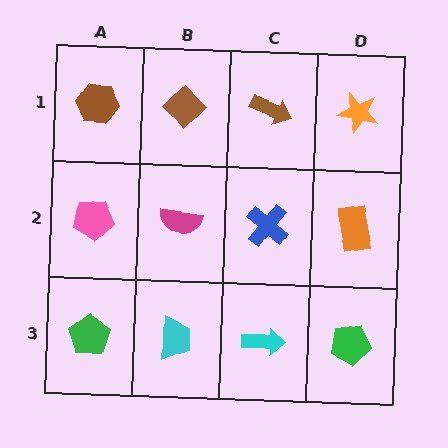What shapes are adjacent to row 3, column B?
A magenta semicircle (row 2, column B), a green pentagon (row 3, column A), a cyan arrow (row 3, column C).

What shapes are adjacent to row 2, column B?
A brown diamond (row 1, column B), a cyan trapezoid (row 3, column B), a pink pentagon (row 2, column A), a blue cross (row 2, column C).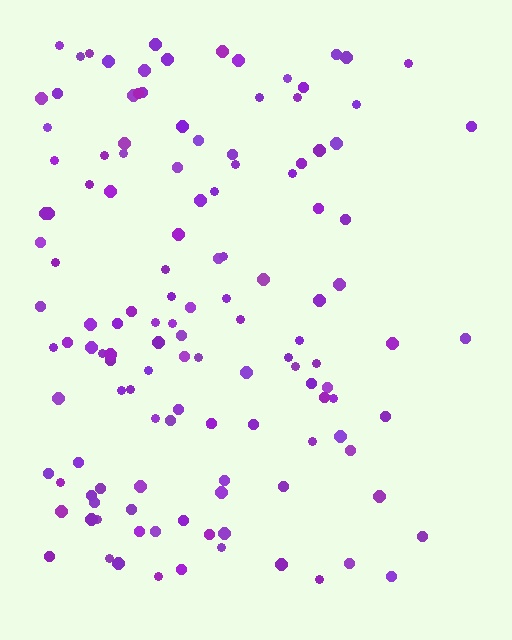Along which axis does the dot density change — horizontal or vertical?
Horizontal.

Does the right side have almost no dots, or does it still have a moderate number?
Still a moderate number, just noticeably fewer than the left.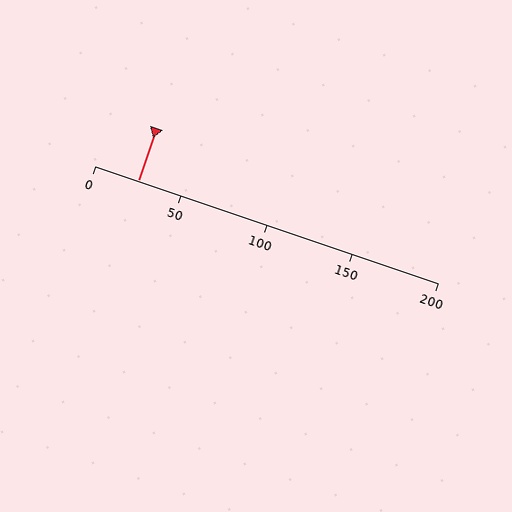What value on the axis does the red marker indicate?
The marker indicates approximately 25.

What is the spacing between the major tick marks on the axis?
The major ticks are spaced 50 apart.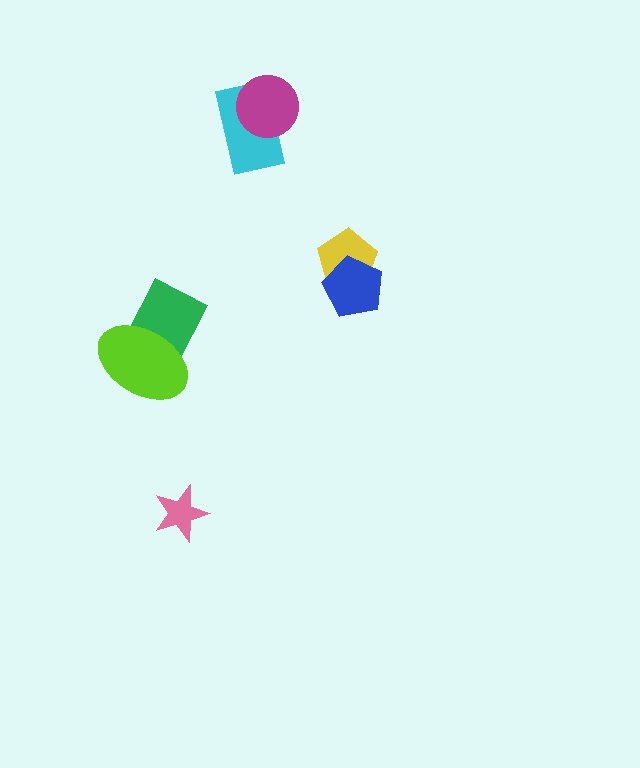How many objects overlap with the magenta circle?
1 object overlaps with the magenta circle.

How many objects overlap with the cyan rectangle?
1 object overlaps with the cyan rectangle.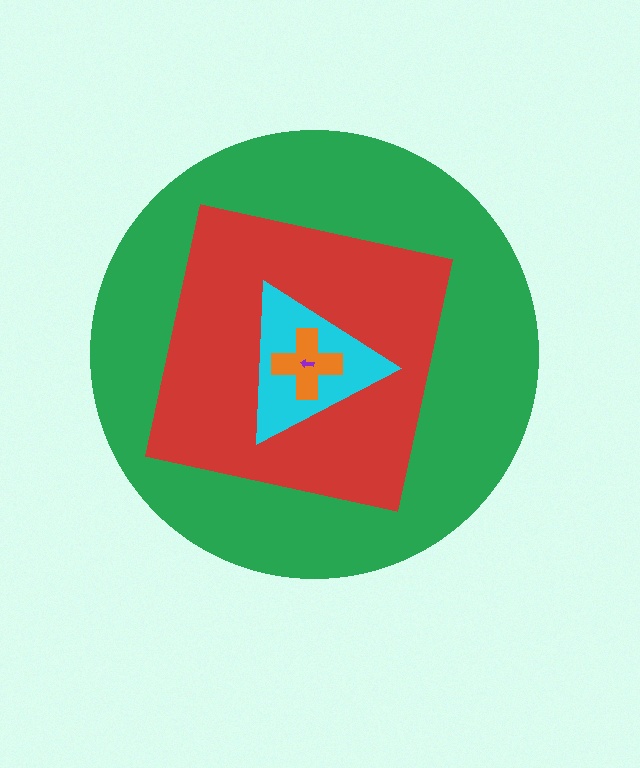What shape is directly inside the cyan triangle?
The orange cross.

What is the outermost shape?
The green circle.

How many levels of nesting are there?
5.